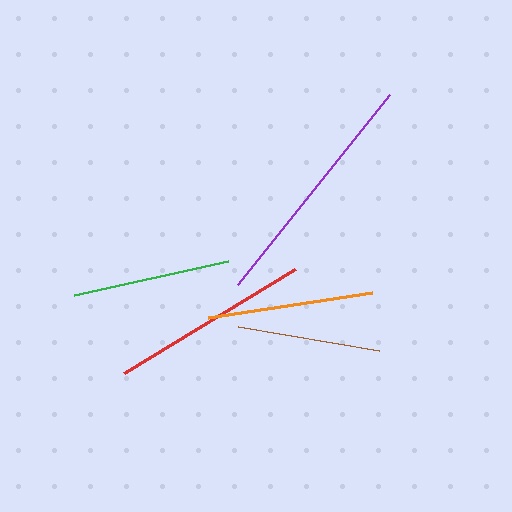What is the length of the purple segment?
The purple segment is approximately 243 pixels long.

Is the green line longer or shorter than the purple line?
The purple line is longer than the green line.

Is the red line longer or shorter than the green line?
The red line is longer than the green line.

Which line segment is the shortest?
The brown line is the shortest at approximately 142 pixels.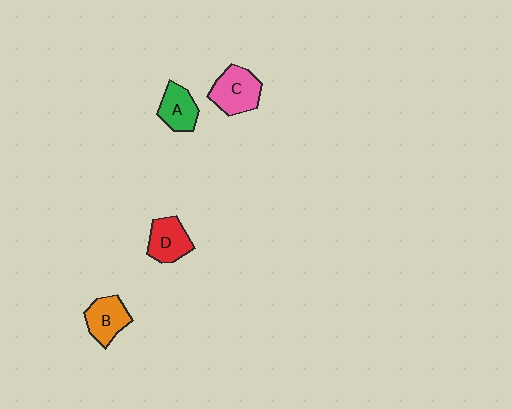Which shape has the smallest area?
Shape A (green).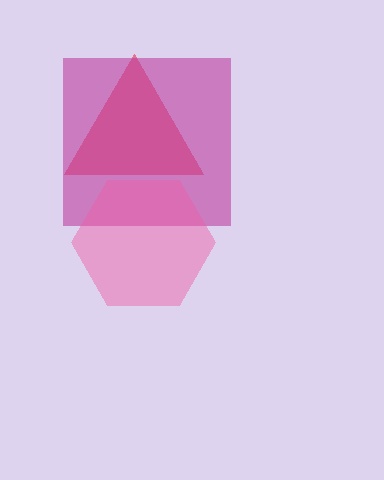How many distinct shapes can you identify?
There are 3 distinct shapes: a red triangle, a magenta square, a pink hexagon.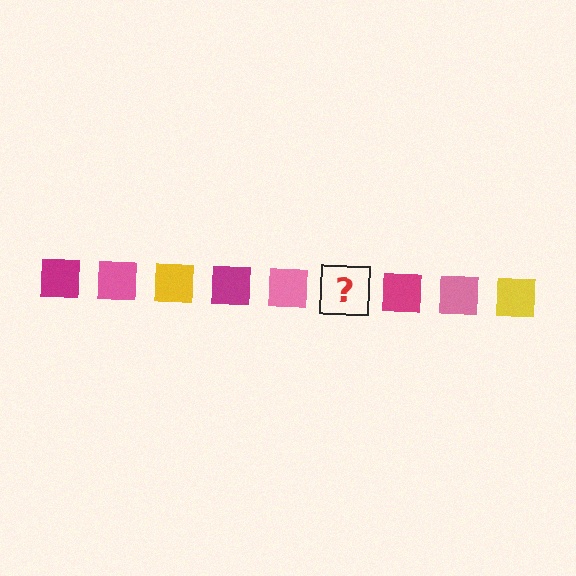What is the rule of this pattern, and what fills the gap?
The rule is that the pattern cycles through magenta, pink, yellow squares. The gap should be filled with a yellow square.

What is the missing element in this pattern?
The missing element is a yellow square.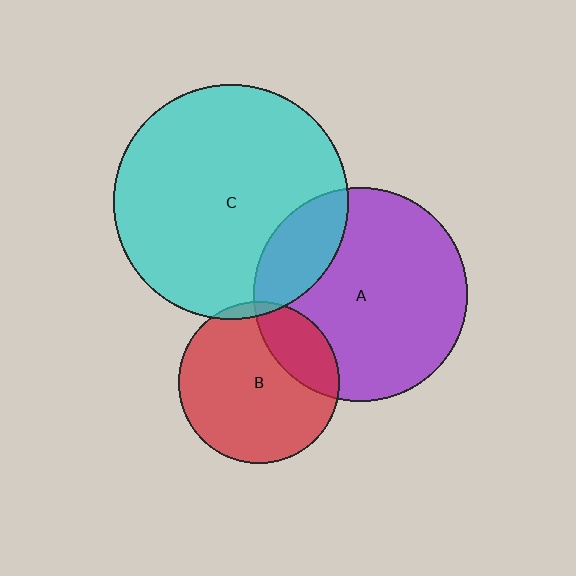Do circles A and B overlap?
Yes.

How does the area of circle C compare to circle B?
Approximately 2.1 times.